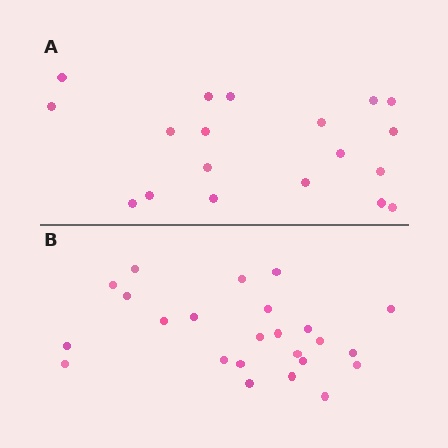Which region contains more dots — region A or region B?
Region B (the bottom region) has more dots.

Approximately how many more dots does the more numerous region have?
Region B has about 5 more dots than region A.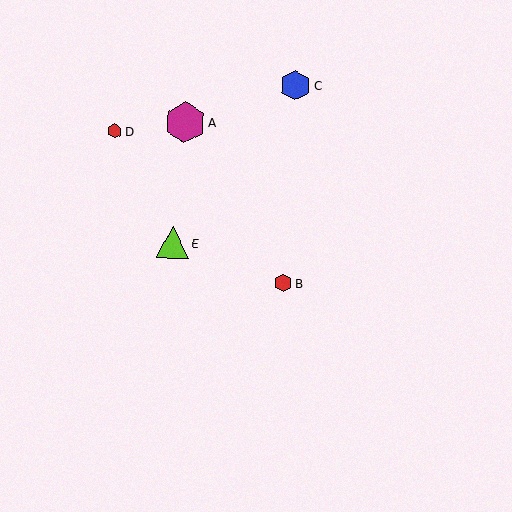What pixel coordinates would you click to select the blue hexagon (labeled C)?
Click at (296, 85) to select the blue hexagon C.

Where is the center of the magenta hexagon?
The center of the magenta hexagon is at (185, 122).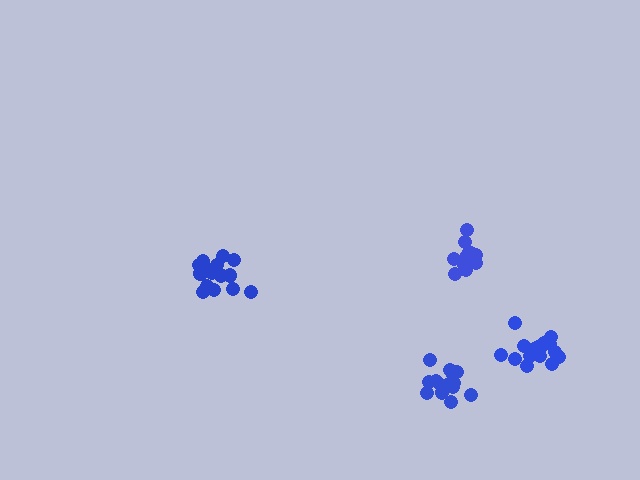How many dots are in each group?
Group 1: 16 dots, Group 2: 15 dots, Group 3: 16 dots, Group 4: 14 dots (61 total).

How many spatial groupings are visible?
There are 4 spatial groupings.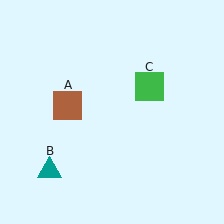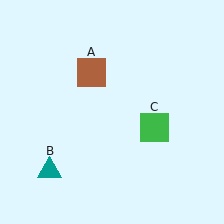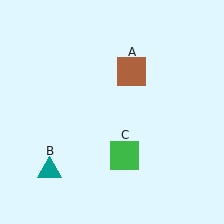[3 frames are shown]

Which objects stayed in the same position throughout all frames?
Teal triangle (object B) remained stationary.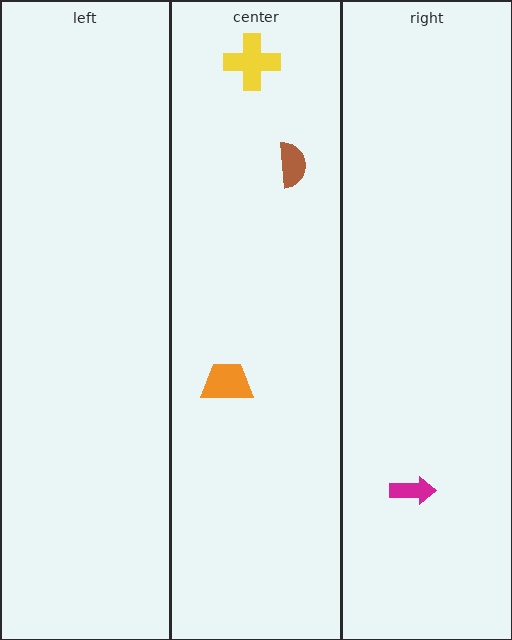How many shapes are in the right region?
1.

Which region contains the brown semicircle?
The center region.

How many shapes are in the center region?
3.